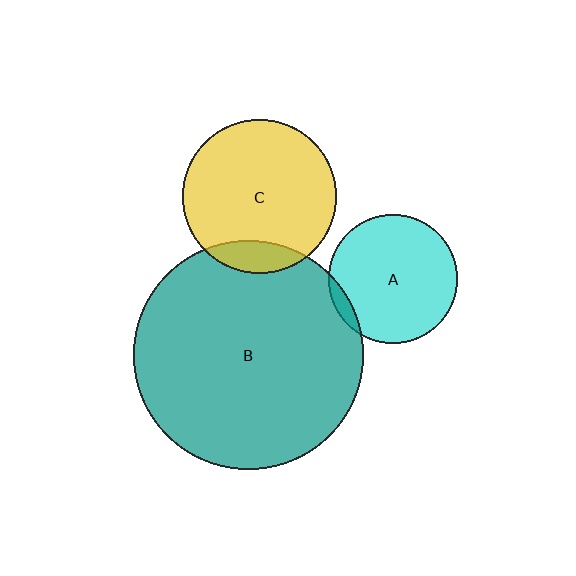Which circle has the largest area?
Circle B (teal).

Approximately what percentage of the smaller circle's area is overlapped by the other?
Approximately 5%.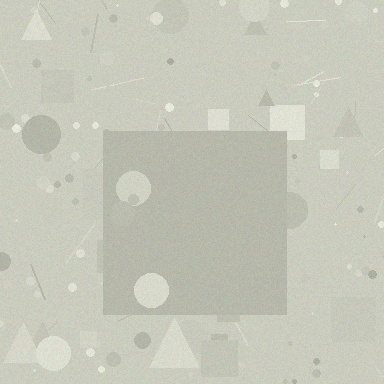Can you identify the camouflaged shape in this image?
The camouflaged shape is a square.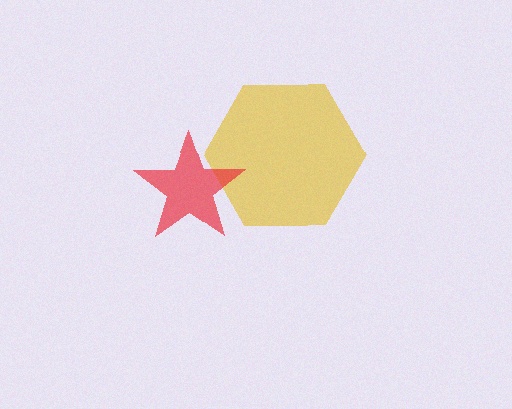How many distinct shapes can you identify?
There are 2 distinct shapes: a yellow hexagon, a red star.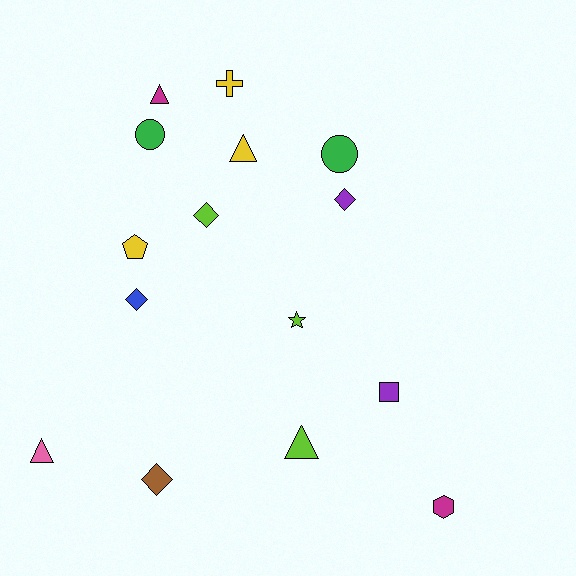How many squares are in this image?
There is 1 square.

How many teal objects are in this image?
There are no teal objects.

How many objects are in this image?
There are 15 objects.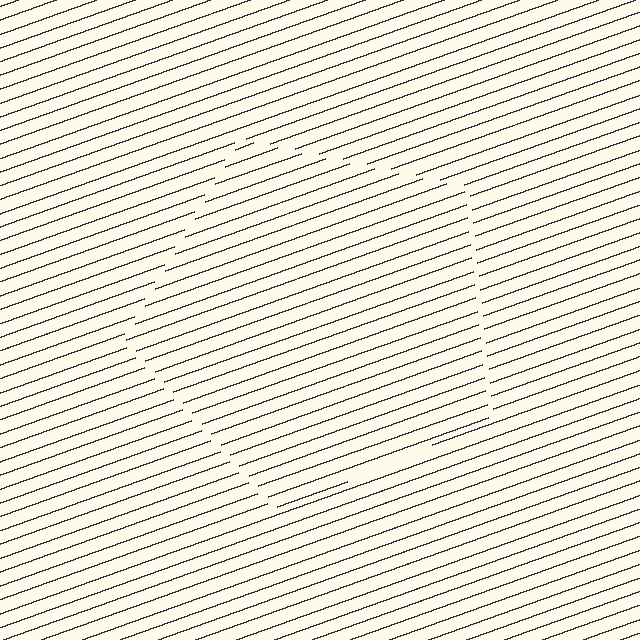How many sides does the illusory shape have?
5 sides — the line-ends trace a pentagon.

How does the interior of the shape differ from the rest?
The interior of the shape contains the same grating, shifted by half a period — the contour is defined by the phase discontinuity where line-ends from the inner and outer gratings abut.